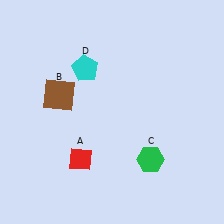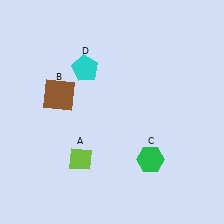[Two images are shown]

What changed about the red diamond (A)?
In Image 1, A is red. In Image 2, it changed to lime.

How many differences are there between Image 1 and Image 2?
There is 1 difference between the two images.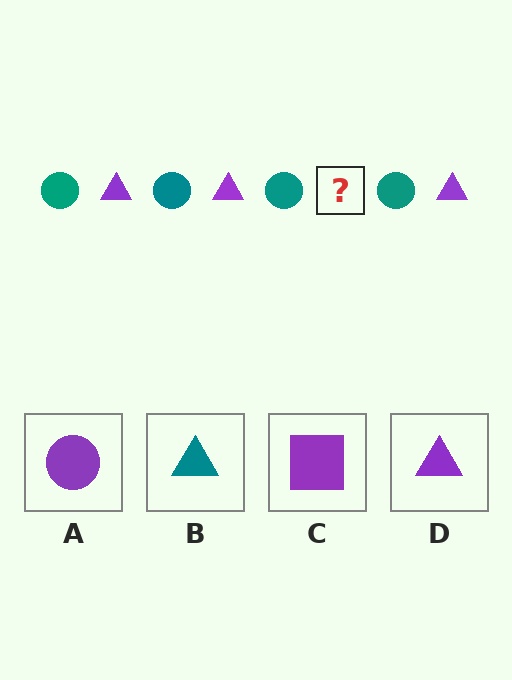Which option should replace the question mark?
Option D.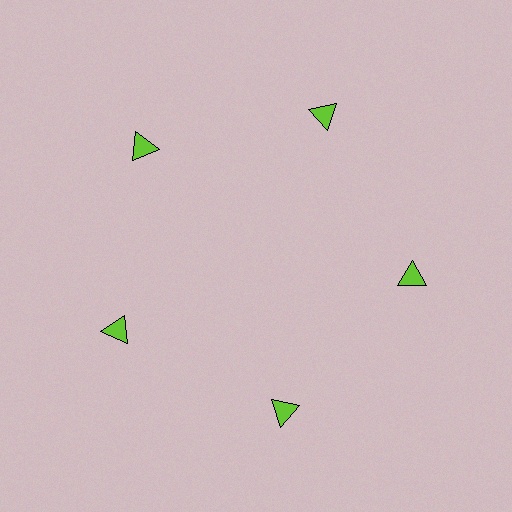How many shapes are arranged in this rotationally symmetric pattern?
There are 5 shapes, arranged in 5 groups of 1.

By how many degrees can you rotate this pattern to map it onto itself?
The pattern maps onto itself every 72 degrees of rotation.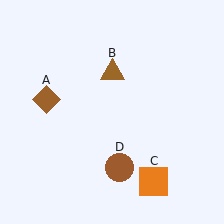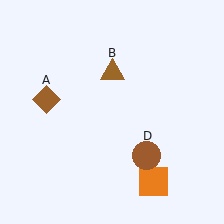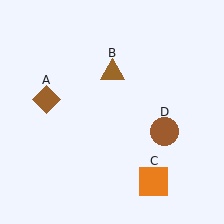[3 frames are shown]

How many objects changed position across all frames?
1 object changed position: brown circle (object D).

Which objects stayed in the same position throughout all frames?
Brown diamond (object A) and brown triangle (object B) and orange square (object C) remained stationary.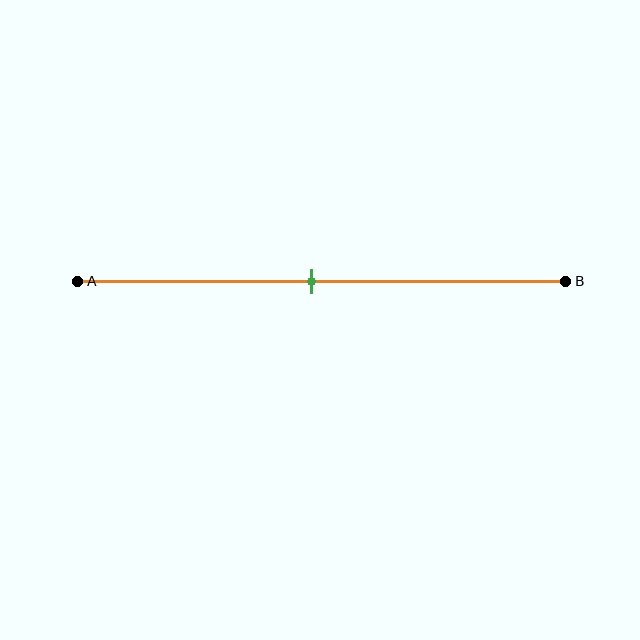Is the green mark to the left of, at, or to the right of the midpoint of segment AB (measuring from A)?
The green mark is approximately at the midpoint of segment AB.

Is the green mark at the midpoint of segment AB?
Yes, the mark is approximately at the midpoint.